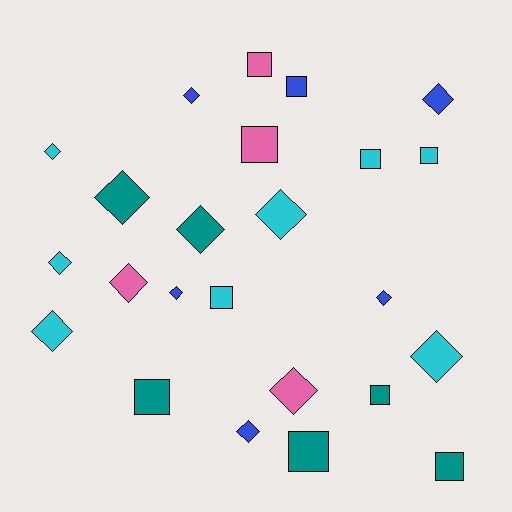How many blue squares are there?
There is 1 blue square.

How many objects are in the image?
There are 24 objects.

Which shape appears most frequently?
Diamond, with 14 objects.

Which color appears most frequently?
Cyan, with 8 objects.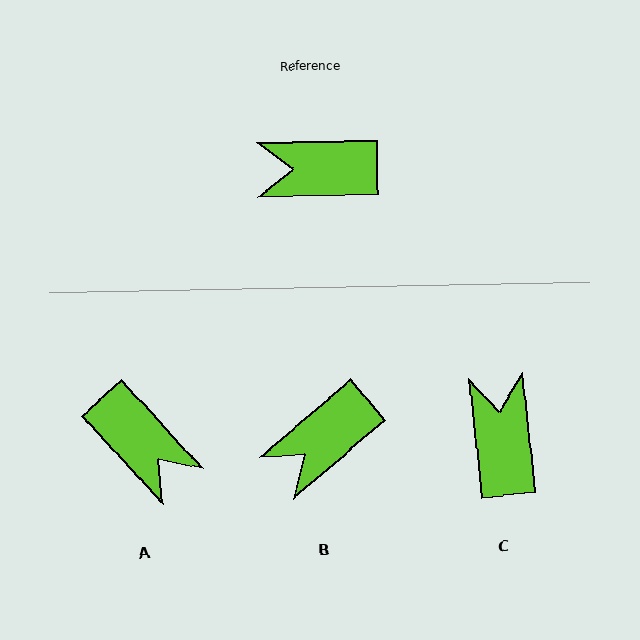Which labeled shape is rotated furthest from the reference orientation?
A, about 131 degrees away.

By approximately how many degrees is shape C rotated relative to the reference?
Approximately 85 degrees clockwise.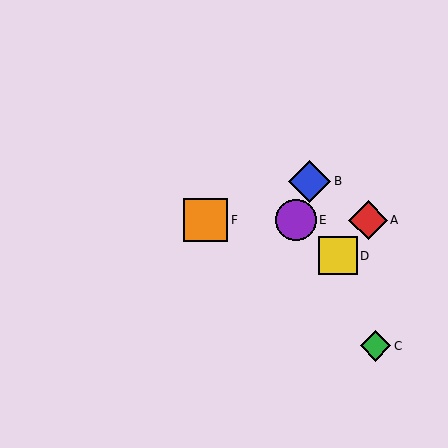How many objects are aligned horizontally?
3 objects (A, E, F) are aligned horizontally.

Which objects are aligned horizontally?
Objects A, E, F are aligned horizontally.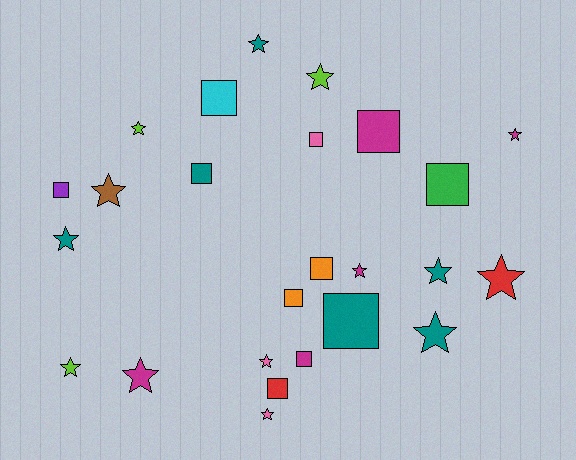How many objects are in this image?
There are 25 objects.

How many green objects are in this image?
There is 1 green object.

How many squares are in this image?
There are 11 squares.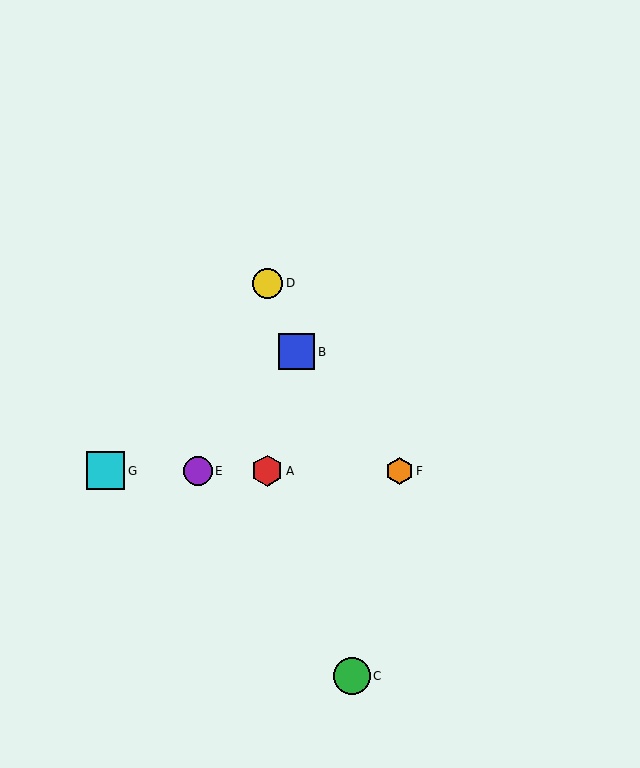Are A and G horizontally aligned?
Yes, both are at y≈471.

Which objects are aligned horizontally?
Objects A, E, F, G are aligned horizontally.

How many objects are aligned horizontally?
4 objects (A, E, F, G) are aligned horizontally.